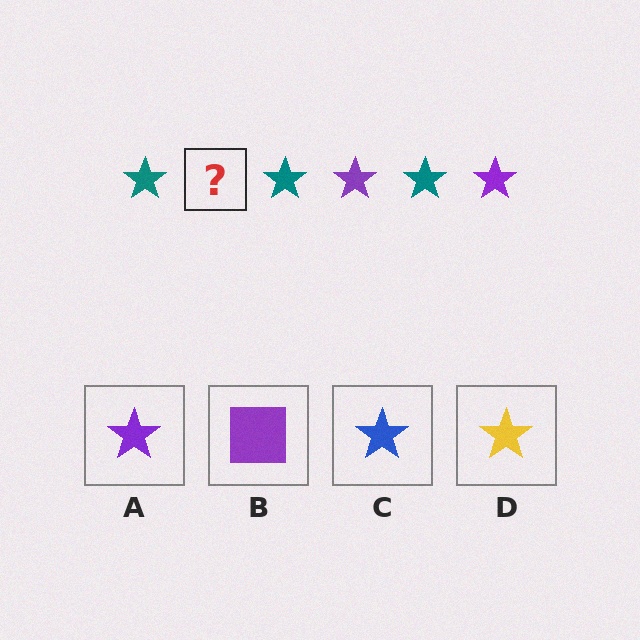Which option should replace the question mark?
Option A.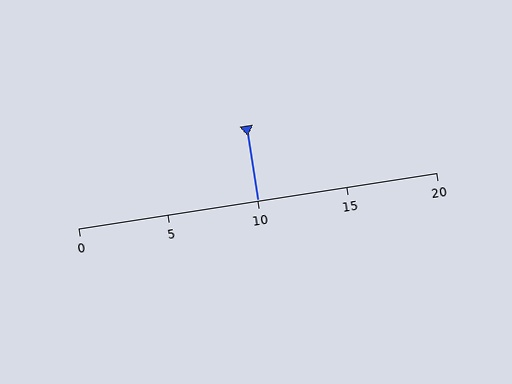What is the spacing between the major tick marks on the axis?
The major ticks are spaced 5 apart.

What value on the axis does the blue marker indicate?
The marker indicates approximately 10.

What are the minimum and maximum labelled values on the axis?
The axis runs from 0 to 20.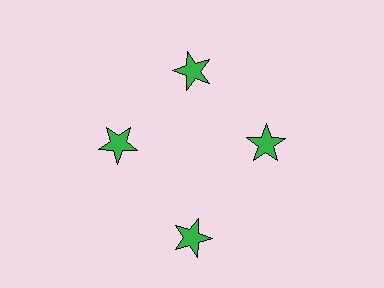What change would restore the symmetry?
The symmetry would be restored by moving it inward, back onto the ring so that all 4 stars sit at equal angles and equal distance from the center.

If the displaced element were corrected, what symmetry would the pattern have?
It would have 4-fold rotational symmetry — the pattern would map onto itself every 90 degrees.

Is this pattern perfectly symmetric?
No. The 4 green stars are arranged in a ring, but one element near the 6 o'clock position is pushed outward from the center, breaking the 4-fold rotational symmetry.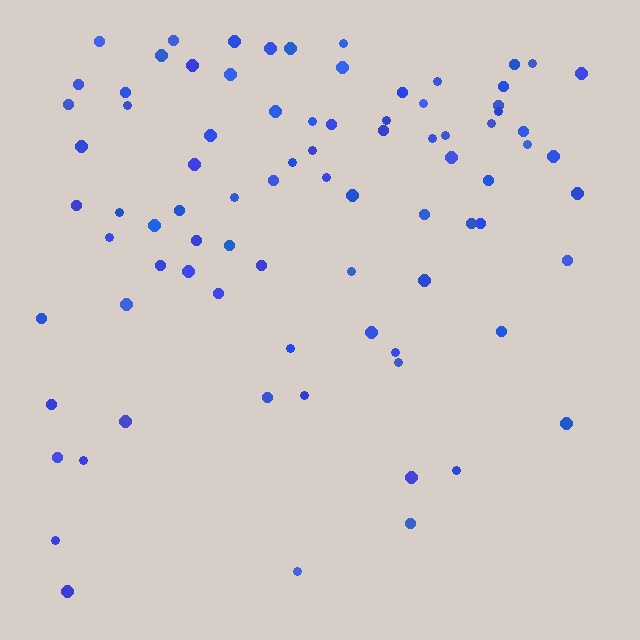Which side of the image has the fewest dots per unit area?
The bottom.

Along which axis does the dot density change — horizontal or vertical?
Vertical.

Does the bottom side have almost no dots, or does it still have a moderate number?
Still a moderate number, just noticeably fewer than the top.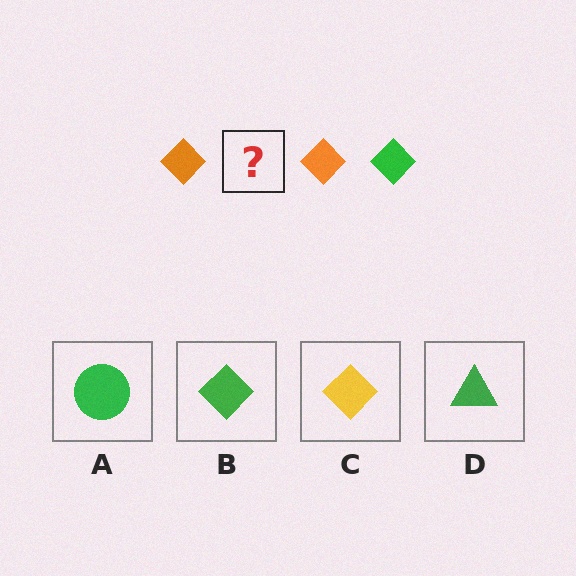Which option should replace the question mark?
Option B.